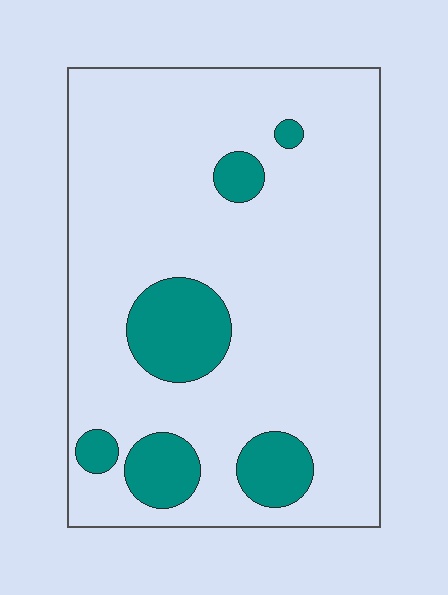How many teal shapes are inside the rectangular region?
6.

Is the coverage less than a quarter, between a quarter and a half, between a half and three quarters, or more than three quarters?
Less than a quarter.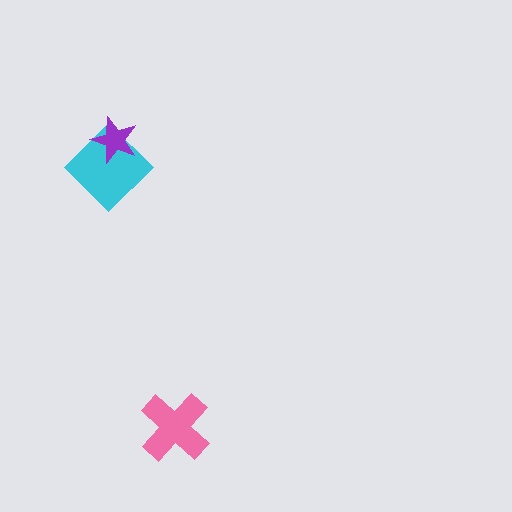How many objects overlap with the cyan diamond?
1 object overlaps with the cyan diamond.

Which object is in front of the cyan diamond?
The purple star is in front of the cyan diamond.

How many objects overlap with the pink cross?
0 objects overlap with the pink cross.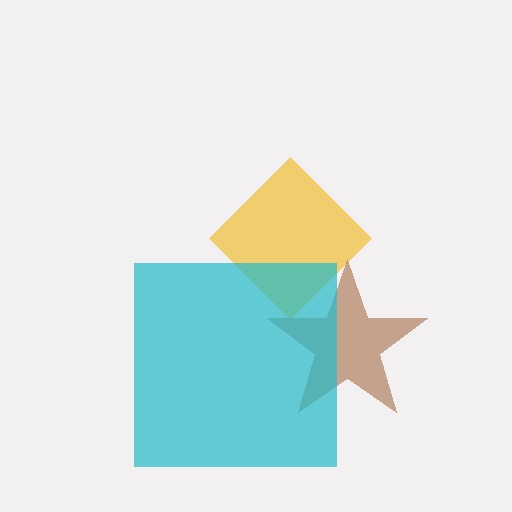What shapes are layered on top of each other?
The layered shapes are: a yellow diamond, a brown star, a cyan square.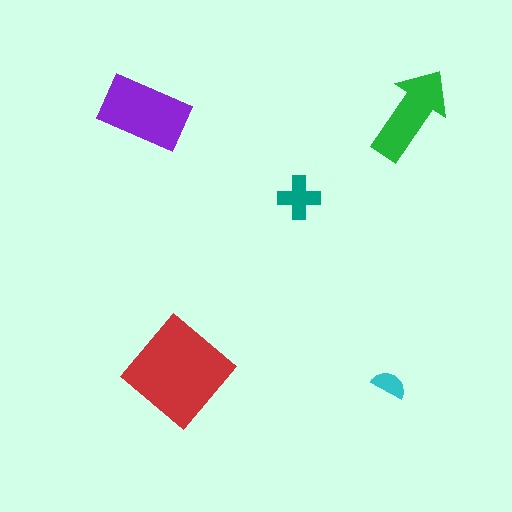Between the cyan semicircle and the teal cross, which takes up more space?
The teal cross.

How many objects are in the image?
There are 5 objects in the image.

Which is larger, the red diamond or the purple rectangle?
The red diamond.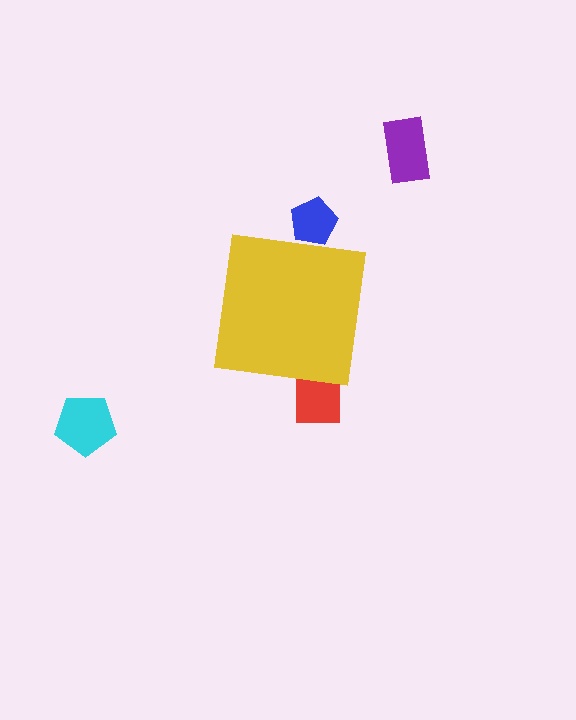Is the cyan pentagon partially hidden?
No, the cyan pentagon is fully visible.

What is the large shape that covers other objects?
A yellow square.